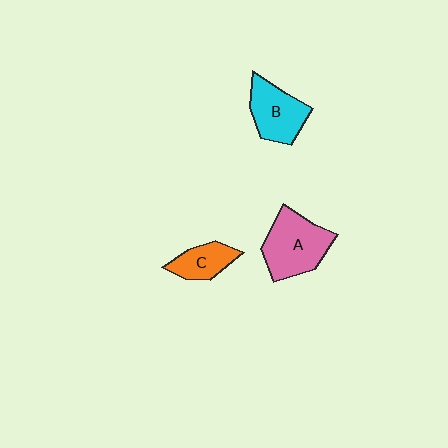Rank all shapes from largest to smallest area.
From largest to smallest: A (pink), B (cyan), C (orange).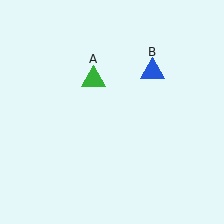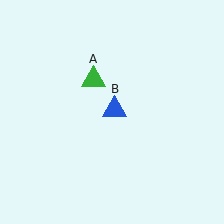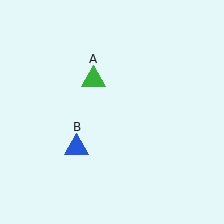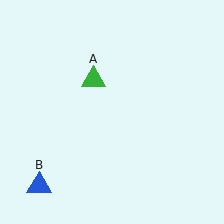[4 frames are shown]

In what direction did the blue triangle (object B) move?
The blue triangle (object B) moved down and to the left.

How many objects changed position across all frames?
1 object changed position: blue triangle (object B).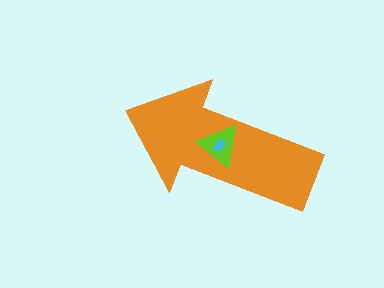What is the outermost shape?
The orange arrow.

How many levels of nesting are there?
3.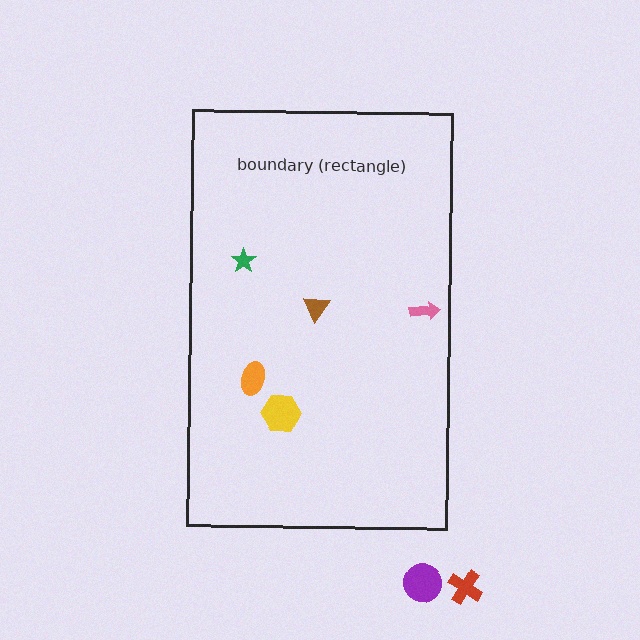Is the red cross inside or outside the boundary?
Outside.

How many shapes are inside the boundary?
5 inside, 2 outside.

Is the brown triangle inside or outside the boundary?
Inside.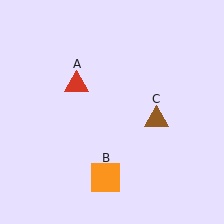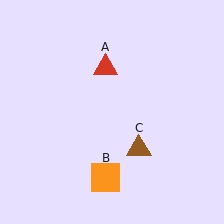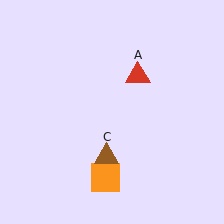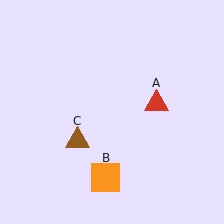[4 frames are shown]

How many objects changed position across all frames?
2 objects changed position: red triangle (object A), brown triangle (object C).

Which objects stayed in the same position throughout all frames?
Orange square (object B) remained stationary.